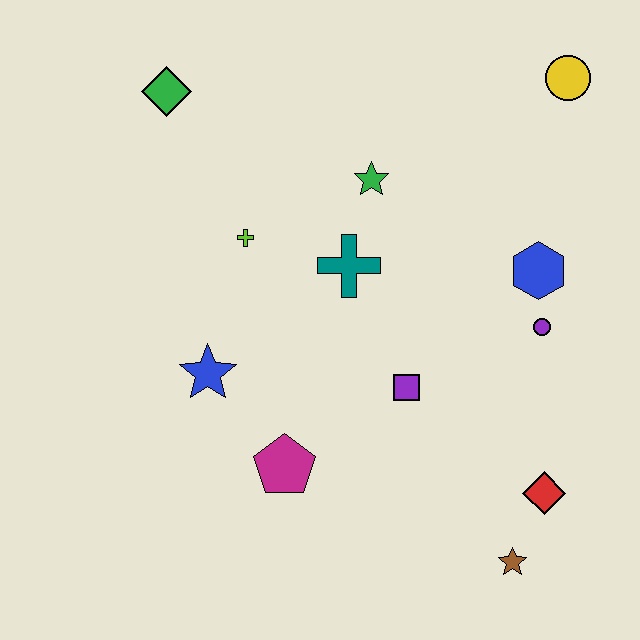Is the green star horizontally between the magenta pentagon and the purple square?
Yes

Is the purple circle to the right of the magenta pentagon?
Yes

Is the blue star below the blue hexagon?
Yes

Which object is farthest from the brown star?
The green diamond is farthest from the brown star.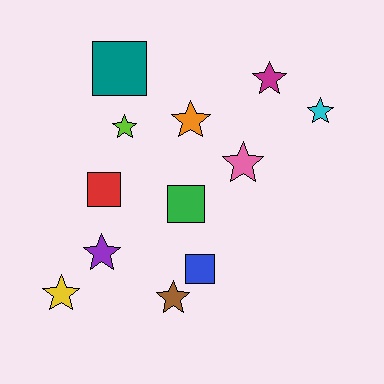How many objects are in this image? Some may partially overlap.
There are 12 objects.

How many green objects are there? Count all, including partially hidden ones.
There is 1 green object.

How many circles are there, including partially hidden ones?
There are no circles.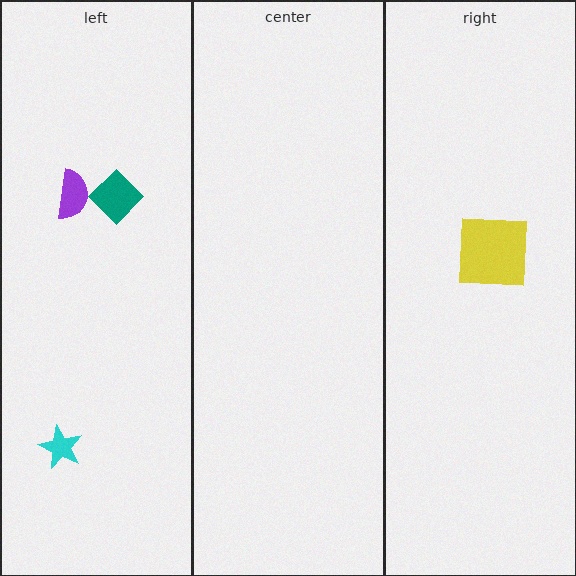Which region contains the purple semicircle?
The left region.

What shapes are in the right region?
The yellow square.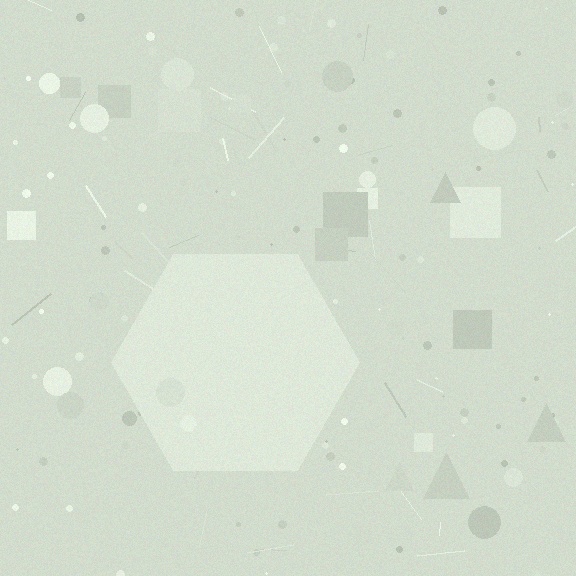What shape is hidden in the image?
A hexagon is hidden in the image.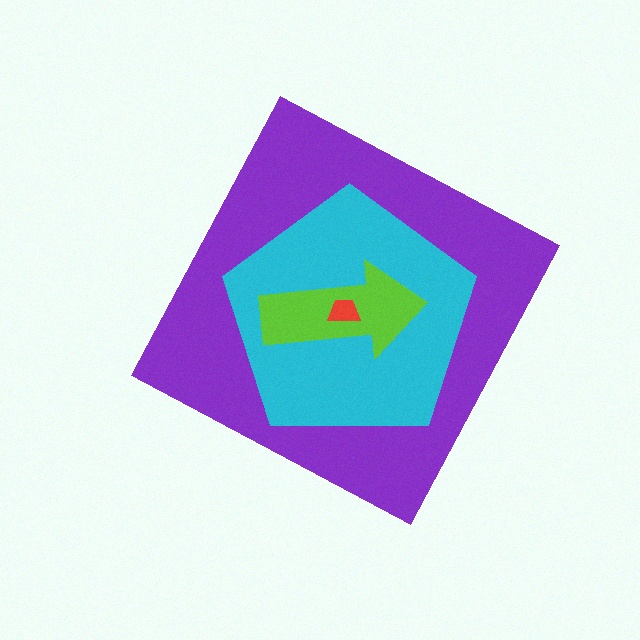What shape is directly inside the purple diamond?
The cyan pentagon.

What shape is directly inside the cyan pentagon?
The lime arrow.